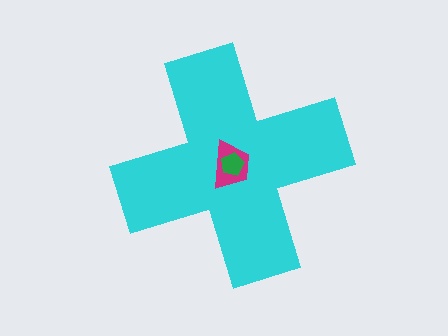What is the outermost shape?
The cyan cross.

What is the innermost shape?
The green pentagon.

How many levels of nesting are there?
3.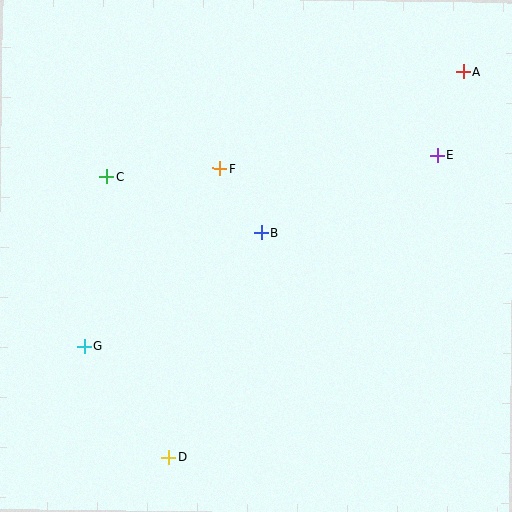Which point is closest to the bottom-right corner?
Point D is closest to the bottom-right corner.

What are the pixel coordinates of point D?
Point D is at (168, 457).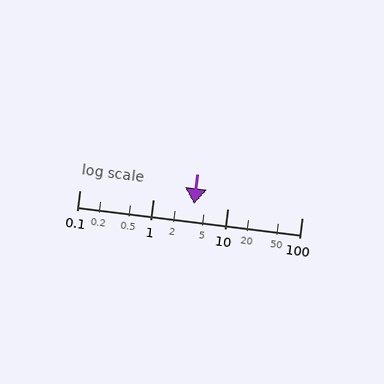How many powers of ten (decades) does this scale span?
The scale spans 3 decades, from 0.1 to 100.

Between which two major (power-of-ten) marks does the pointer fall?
The pointer is between 1 and 10.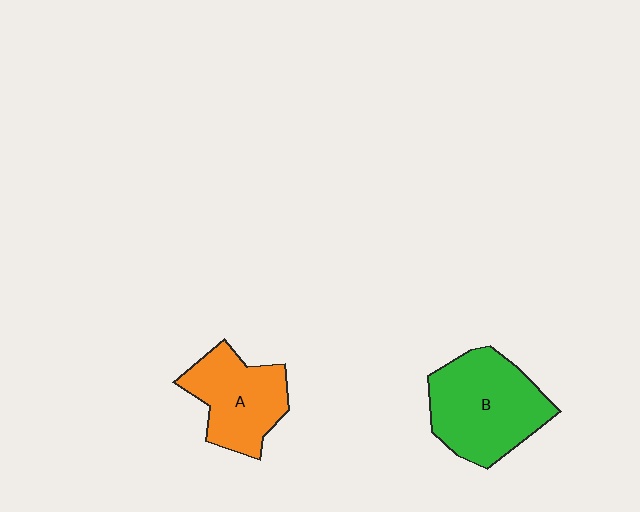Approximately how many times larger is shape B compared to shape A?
Approximately 1.3 times.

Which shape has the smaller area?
Shape A (orange).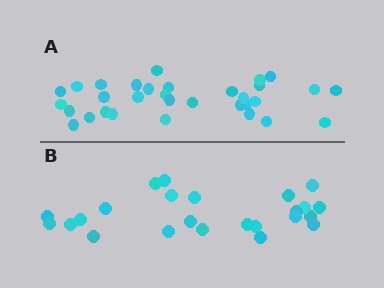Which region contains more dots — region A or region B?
Region A (the top region) has more dots.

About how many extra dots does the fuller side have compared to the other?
Region A has roughly 8 or so more dots than region B.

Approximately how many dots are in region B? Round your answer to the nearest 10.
About 20 dots. (The exact count is 24, which rounds to 20.)